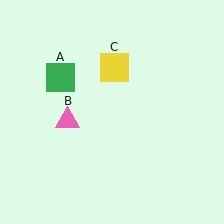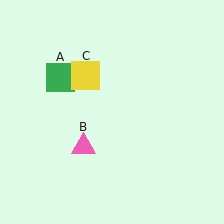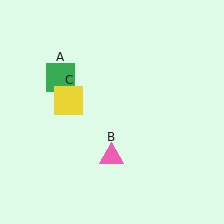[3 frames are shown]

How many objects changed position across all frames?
2 objects changed position: pink triangle (object B), yellow square (object C).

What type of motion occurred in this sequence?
The pink triangle (object B), yellow square (object C) rotated counterclockwise around the center of the scene.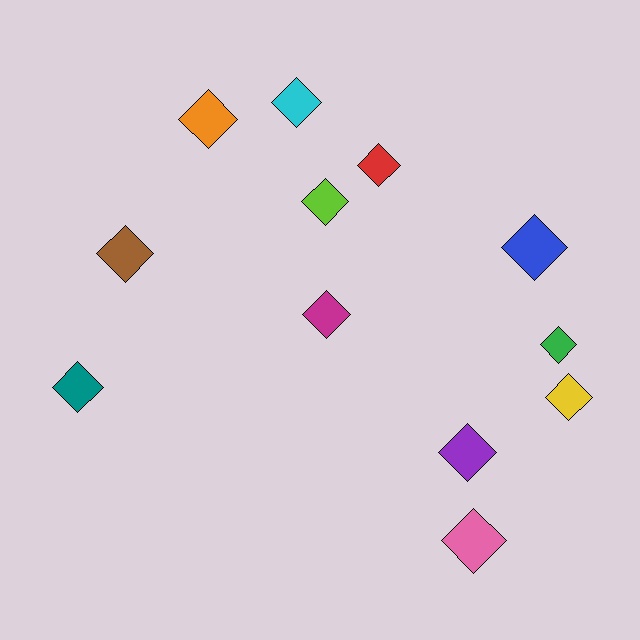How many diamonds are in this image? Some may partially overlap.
There are 12 diamonds.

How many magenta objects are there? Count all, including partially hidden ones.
There is 1 magenta object.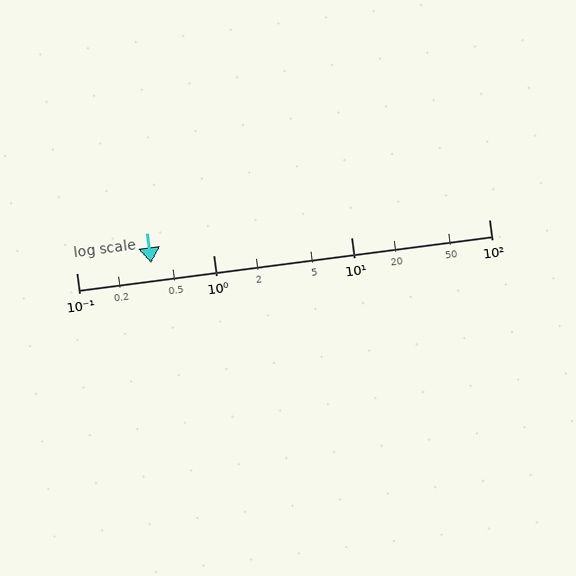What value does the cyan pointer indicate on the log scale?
The pointer indicates approximately 0.35.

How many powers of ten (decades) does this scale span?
The scale spans 3 decades, from 0.1 to 100.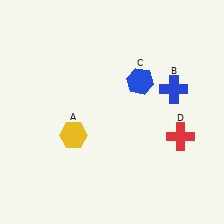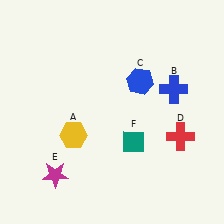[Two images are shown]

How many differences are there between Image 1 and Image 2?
There are 2 differences between the two images.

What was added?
A magenta star (E), a teal diamond (F) were added in Image 2.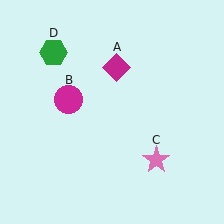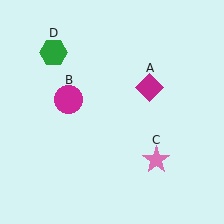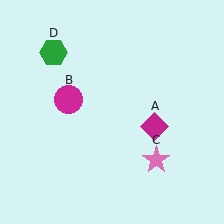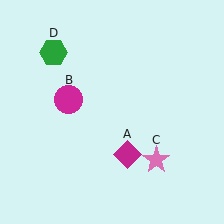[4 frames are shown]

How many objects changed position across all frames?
1 object changed position: magenta diamond (object A).